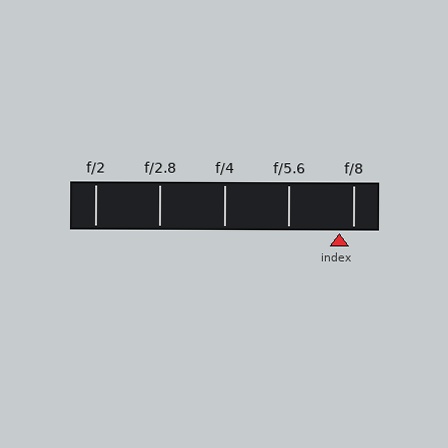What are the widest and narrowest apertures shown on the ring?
The widest aperture shown is f/2 and the narrowest is f/8.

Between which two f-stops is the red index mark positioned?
The index mark is between f/5.6 and f/8.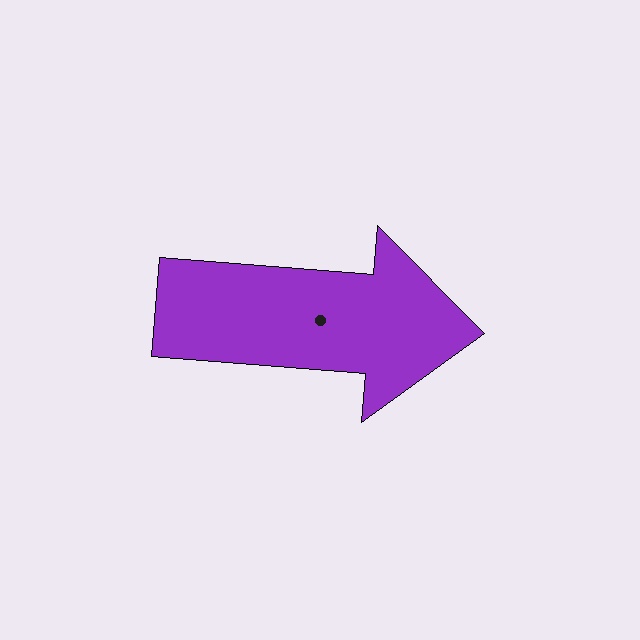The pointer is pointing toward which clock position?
Roughly 3 o'clock.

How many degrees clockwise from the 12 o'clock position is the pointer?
Approximately 95 degrees.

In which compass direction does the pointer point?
East.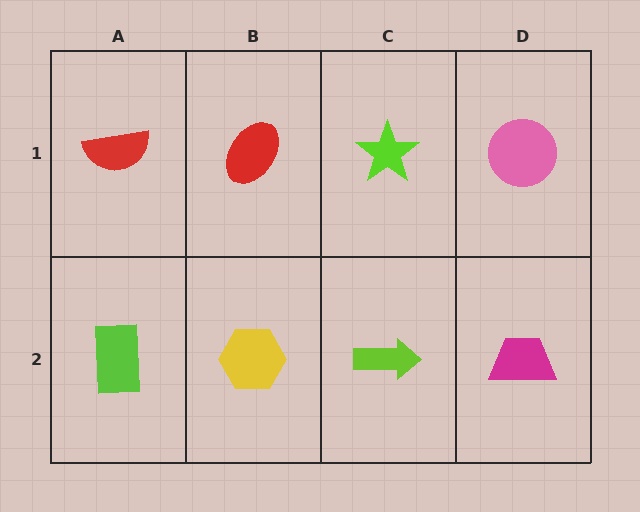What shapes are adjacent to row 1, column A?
A lime rectangle (row 2, column A), a red ellipse (row 1, column B).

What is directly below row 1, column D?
A magenta trapezoid.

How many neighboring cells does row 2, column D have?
2.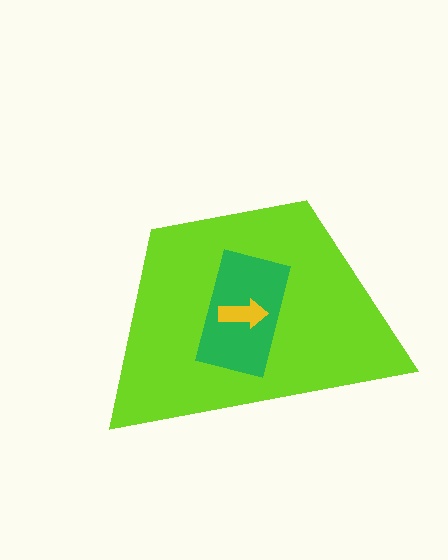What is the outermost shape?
The lime trapezoid.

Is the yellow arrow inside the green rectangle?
Yes.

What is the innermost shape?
The yellow arrow.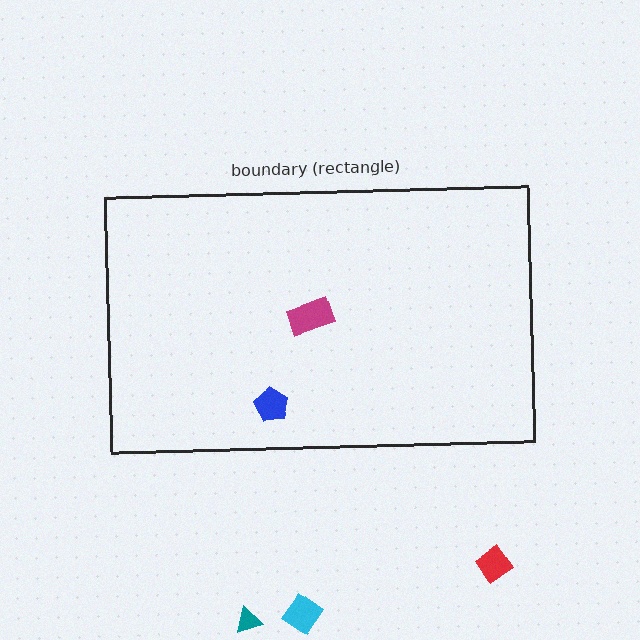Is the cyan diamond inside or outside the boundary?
Outside.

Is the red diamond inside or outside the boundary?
Outside.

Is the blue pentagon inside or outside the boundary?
Inside.